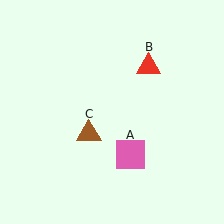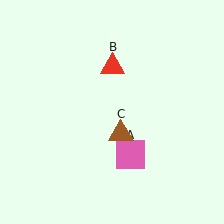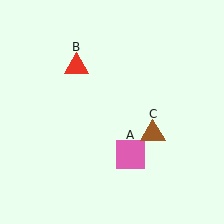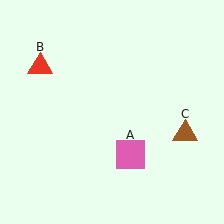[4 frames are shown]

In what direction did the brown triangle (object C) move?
The brown triangle (object C) moved right.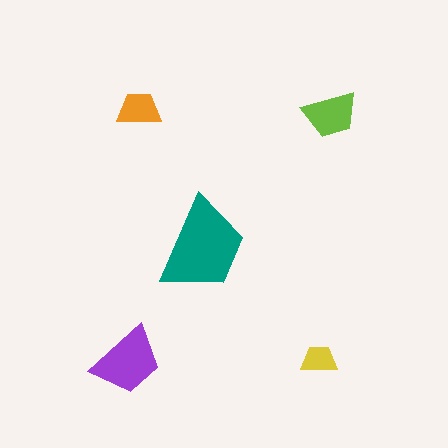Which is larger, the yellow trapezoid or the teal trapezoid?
The teal one.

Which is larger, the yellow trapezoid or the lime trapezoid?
The lime one.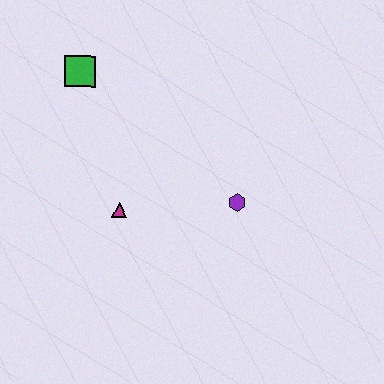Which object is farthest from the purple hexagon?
The green square is farthest from the purple hexagon.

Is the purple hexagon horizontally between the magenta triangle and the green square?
No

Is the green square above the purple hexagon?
Yes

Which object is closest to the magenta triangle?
The purple hexagon is closest to the magenta triangle.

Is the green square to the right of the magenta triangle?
No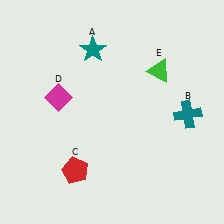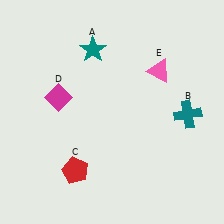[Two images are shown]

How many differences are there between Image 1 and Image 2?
There is 1 difference between the two images.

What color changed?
The triangle (E) changed from green in Image 1 to pink in Image 2.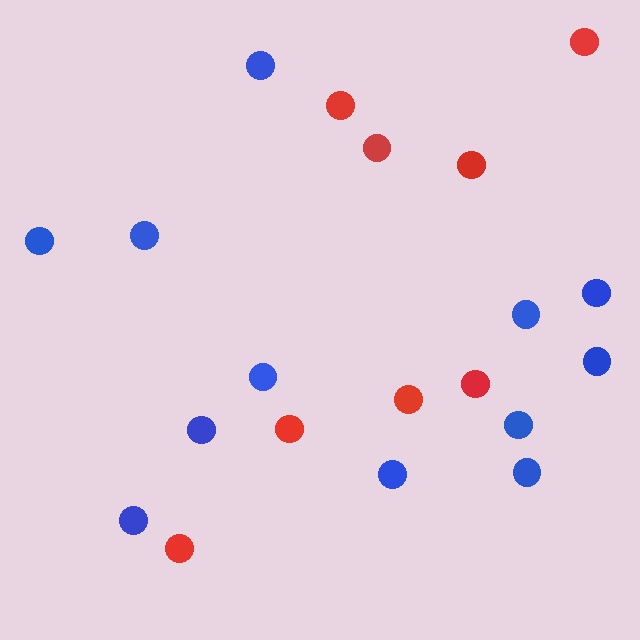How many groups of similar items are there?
There are 2 groups: one group of red circles (8) and one group of blue circles (12).